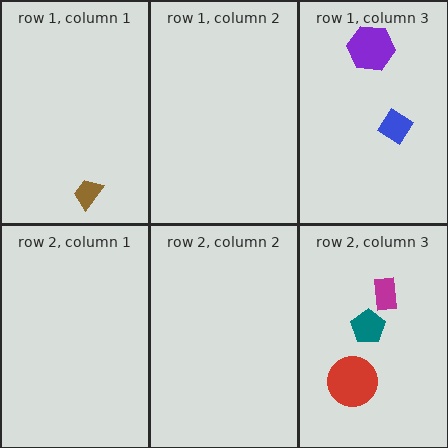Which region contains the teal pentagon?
The row 2, column 3 region.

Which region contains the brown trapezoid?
The row 1, column 1 region.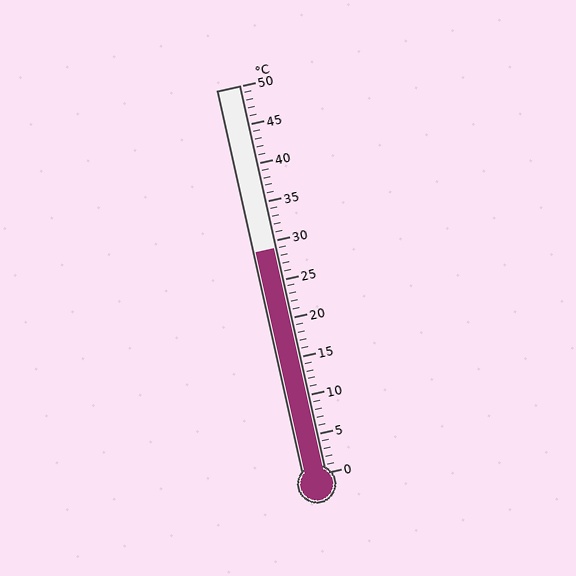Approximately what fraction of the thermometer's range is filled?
The thermometer is filled to approximately 60% of its range.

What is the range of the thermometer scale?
The thermometer scale ranges from 0°C to 50°C.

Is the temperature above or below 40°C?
The temperature is below 40°C.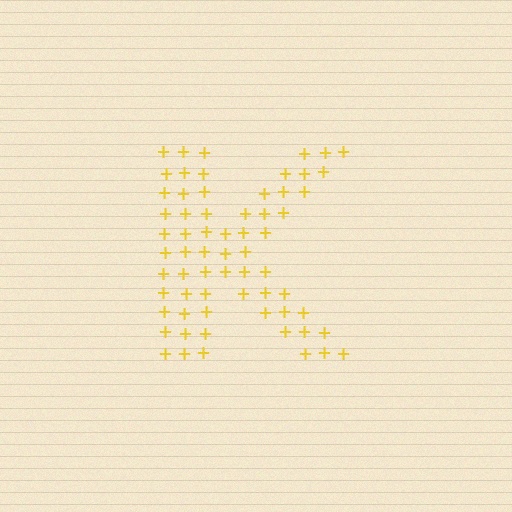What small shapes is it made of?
It is made of small plus signs.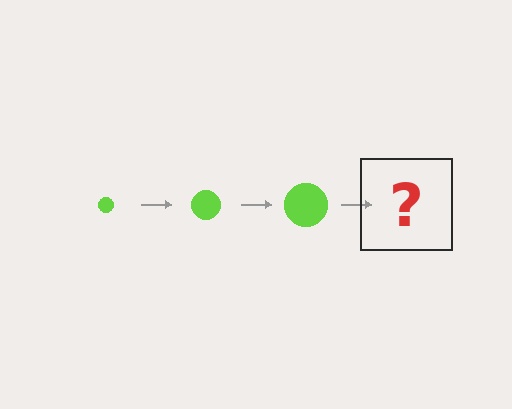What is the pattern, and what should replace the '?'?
The pattern is that the circle gets progressively larger each step. The '?' should be a lime circle, larger than the previous one.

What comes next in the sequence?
The next element should be a lime circle, larger than the previous one.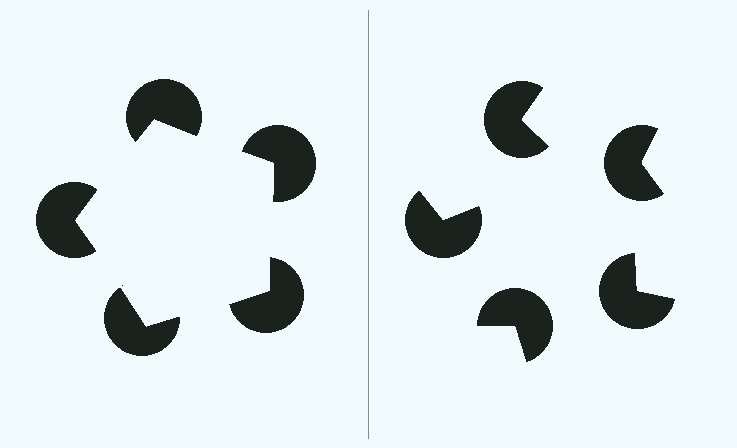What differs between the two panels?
The pac-man discs are positioned identically on both sides; only the wedge orientations differ. On the left they align to a pentagon; on the right they are misaligned.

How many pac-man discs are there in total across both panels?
10 — 5 on each side.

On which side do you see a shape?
An illusory pentagon appears on the left side. On the right side the wedge cuts are rotated, so no coherent shape forms.